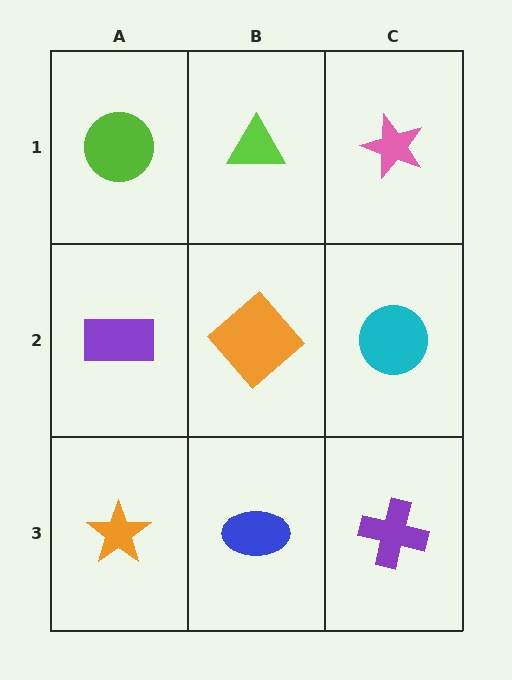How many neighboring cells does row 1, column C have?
2.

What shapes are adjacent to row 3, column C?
A cyan circle (row 2, column C), a blue ellipse (row 3, column B).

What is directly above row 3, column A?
A purple rectangle.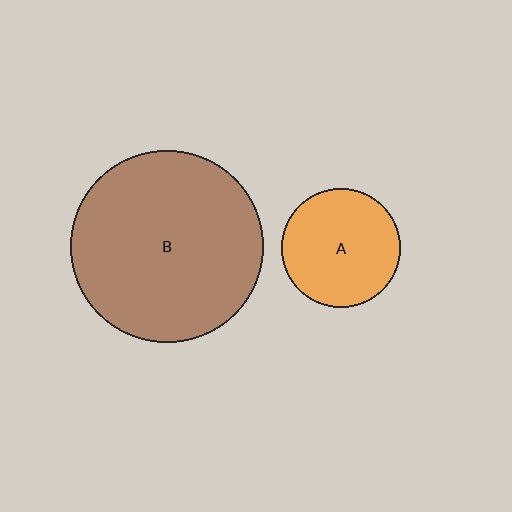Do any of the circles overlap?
No, none of the circles overlap.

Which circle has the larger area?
Circle B (brown).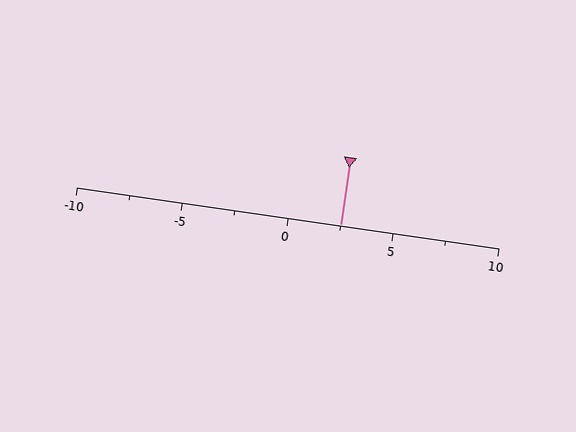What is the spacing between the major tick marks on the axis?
The major ticks are spaced 5 apart.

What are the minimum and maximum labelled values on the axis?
The axis runs from -10 to 10.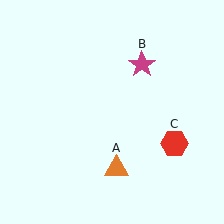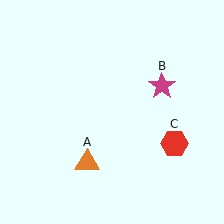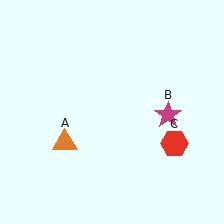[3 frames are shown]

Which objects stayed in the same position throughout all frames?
Red hexagon (object C) remained stationary.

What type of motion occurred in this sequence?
The orange triangle (object A), magenta star (object B) rotated clockwise around the center of the scene.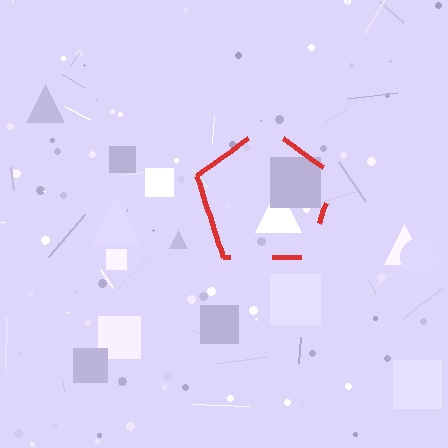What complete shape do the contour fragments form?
The contour fragments form a pentagon.